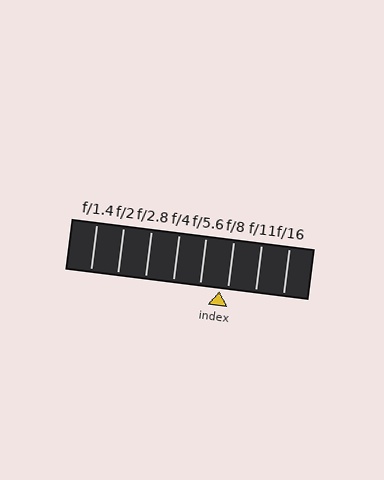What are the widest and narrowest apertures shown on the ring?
The widest aperture shown is f/1.4 and the narrowest is f/16.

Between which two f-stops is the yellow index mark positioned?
The index mark is between f/5.6 and f/8.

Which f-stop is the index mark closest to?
The index mark is closest to f/8.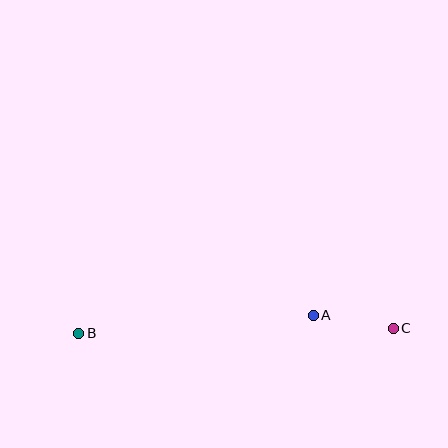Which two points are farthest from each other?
Points B and C are farthest from each other.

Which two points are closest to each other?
Points A and C are closest to each other.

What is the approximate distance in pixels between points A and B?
The distance between A and B is approximately 235 pixels.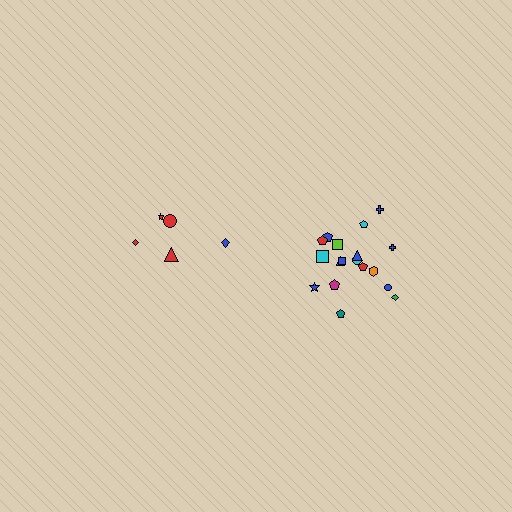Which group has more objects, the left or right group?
The right group.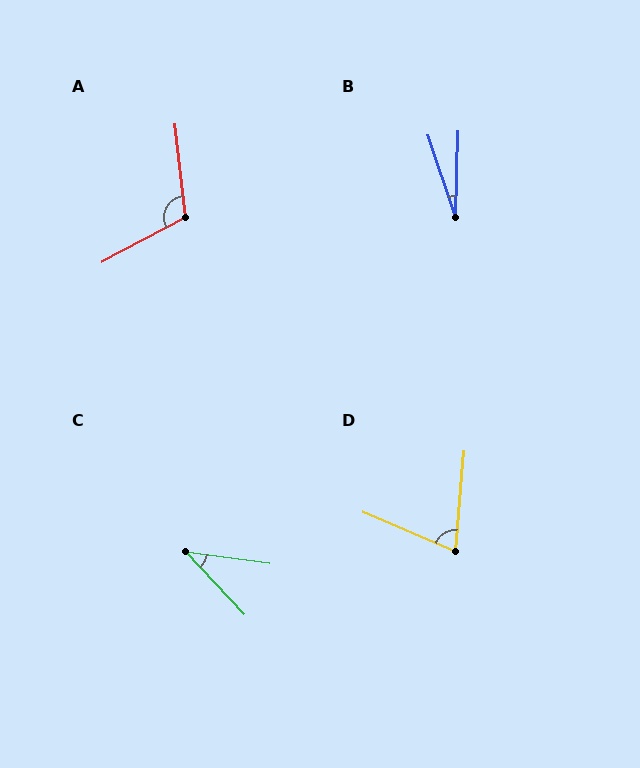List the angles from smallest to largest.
B (20°), C (40°), D (72°), A (112°).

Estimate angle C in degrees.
Approximately 40 degrees.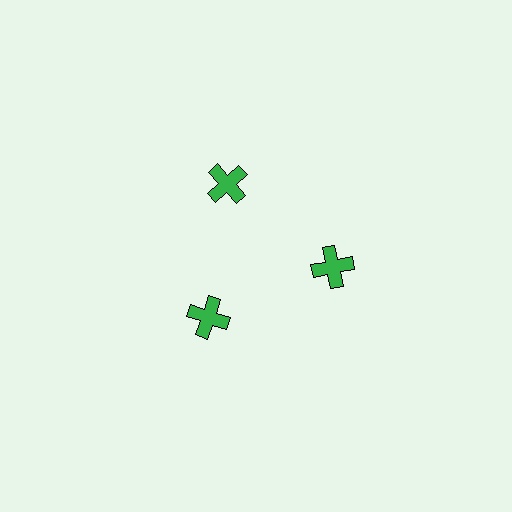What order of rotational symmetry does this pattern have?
This pattern has 3-fold rotational symmetry.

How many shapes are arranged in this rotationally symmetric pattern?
There are 3 shapes, arranged in 3 groups of 1.